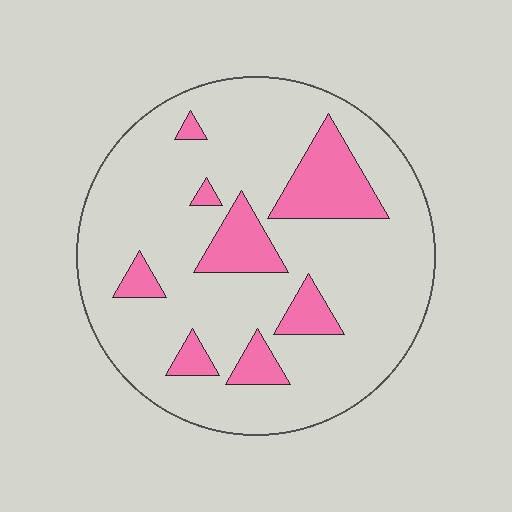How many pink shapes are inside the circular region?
8.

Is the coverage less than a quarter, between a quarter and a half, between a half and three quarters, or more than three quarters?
Less than a quarter.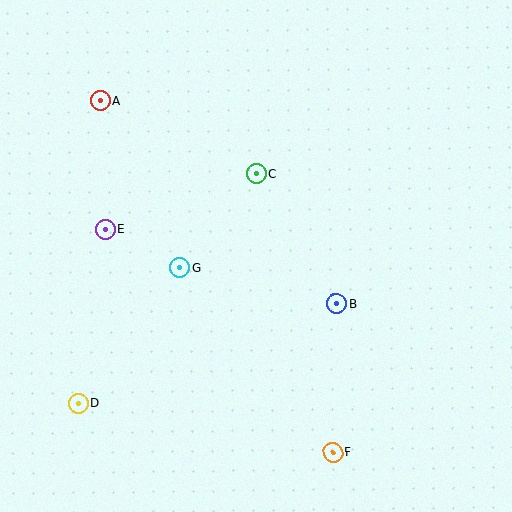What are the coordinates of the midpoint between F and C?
The midpoint between F and C is at (294, 313).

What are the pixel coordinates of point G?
Point G is at (180, 268).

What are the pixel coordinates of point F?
Point F is at (333, 452).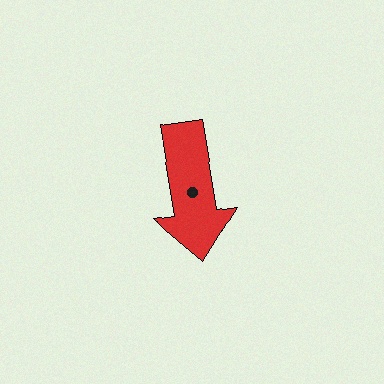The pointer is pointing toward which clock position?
Roughly 6 o'clock.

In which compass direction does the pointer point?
South.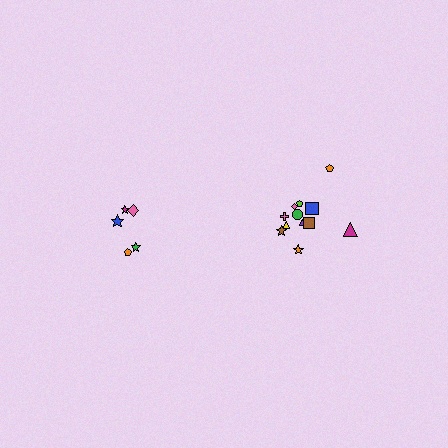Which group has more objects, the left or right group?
The right group.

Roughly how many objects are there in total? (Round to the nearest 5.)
Roughly 15 objects in total.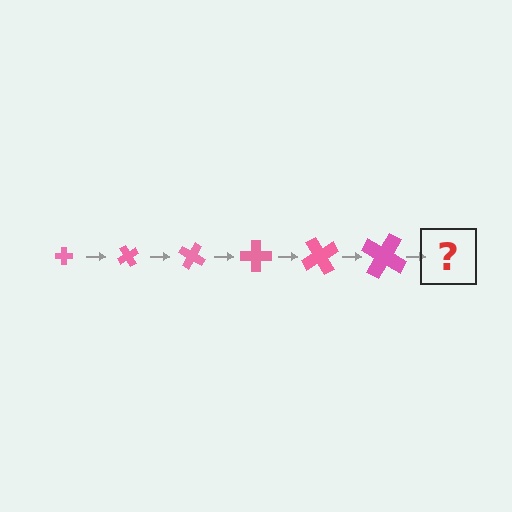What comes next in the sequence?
The next element should be a cross, larger than the previous one and rotated 360 degrees from the start.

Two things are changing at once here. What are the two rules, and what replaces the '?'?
The two rules are that the cross grows larger each step and it rotates 60 degrees each step. The '?' should be a cross, larger than the previous one and rotated 360 degrees from the start.